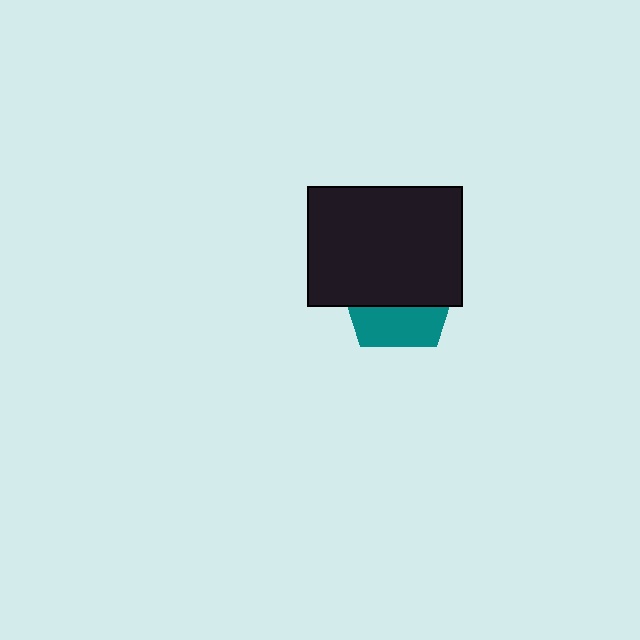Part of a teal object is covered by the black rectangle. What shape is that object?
It is a pentagon.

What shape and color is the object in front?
The object in front is a black rectangle.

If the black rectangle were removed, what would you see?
You would see the complete teal pentagon.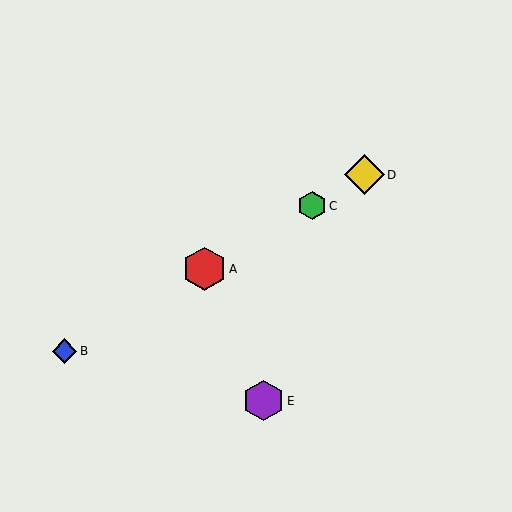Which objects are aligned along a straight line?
Objects A, B, C, D are aligned along a straight line.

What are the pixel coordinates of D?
Object D is at (364, 175).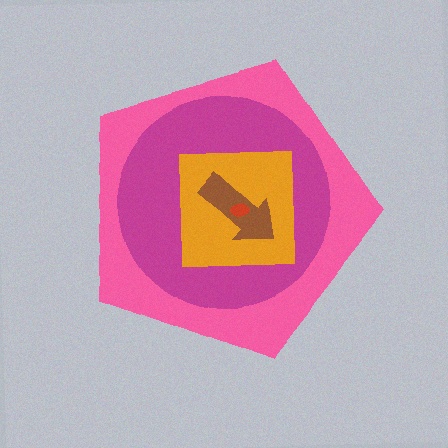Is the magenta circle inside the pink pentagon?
Yes.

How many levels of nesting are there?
5.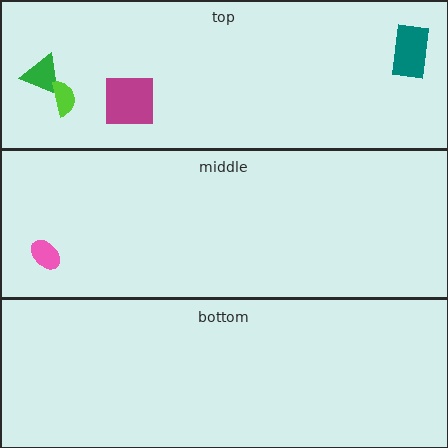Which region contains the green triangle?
The top region.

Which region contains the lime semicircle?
The top region.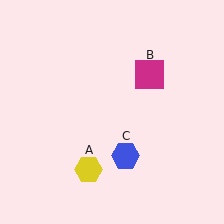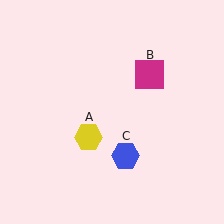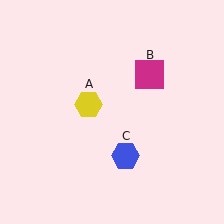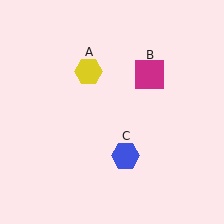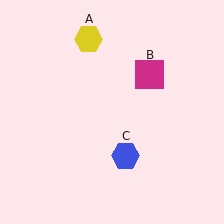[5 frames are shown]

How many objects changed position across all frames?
1 object changed position: yellow hexagon (object A).